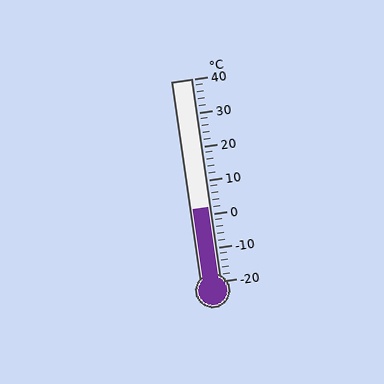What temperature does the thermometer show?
The thermometer shows approximately 2°C.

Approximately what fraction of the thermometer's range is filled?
The thermometer is filled to approximately 35% of its range.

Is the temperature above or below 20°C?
The temperature is below 20°C.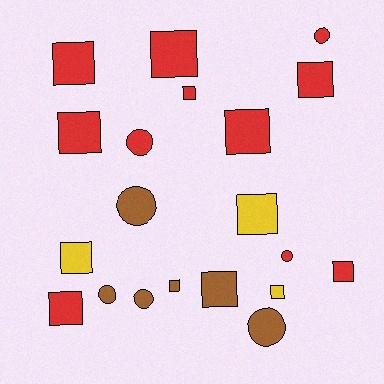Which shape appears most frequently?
Square, with 13 objects.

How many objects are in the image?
There are 20 objects.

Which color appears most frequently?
Red, with 11 objects.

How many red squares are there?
There are 8 red squares.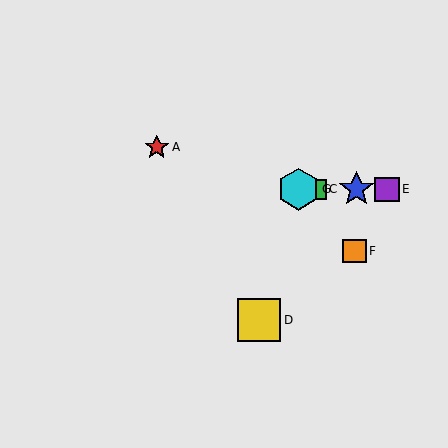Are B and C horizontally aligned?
Yes, both are at y≈189.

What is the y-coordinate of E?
Object E is at y≈189.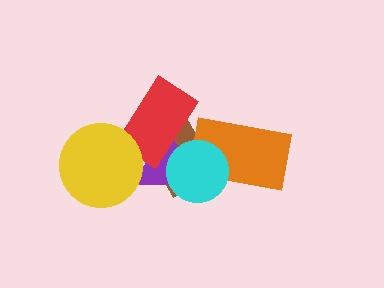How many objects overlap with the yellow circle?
3 objects overlap with the yellow circle.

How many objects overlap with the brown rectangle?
5 objects overlap with the brown rectangle.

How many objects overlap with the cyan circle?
3 objects overlap with the cyan circle.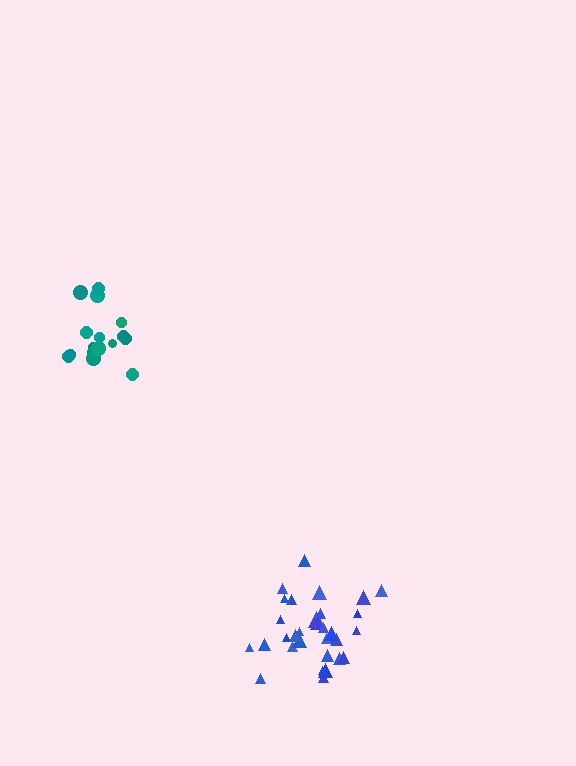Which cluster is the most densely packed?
Teal.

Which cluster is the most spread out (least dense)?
Blue.